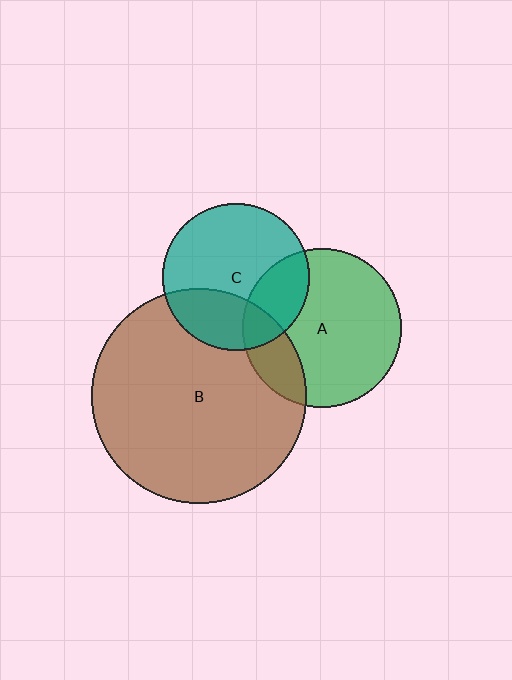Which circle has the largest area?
Circle B (brown).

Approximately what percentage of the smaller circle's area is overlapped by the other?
Approximately 25%.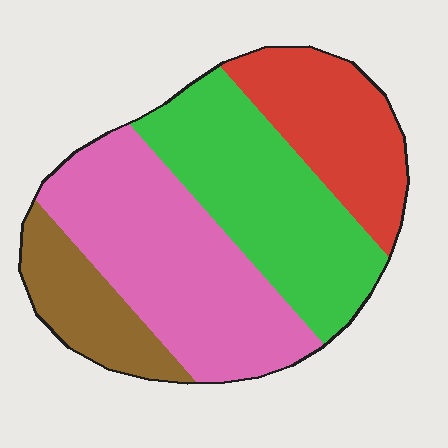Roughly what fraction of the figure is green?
Green covers roughly 30% of the figure.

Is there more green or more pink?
Pink.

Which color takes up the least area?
Brown, at roughly 15%.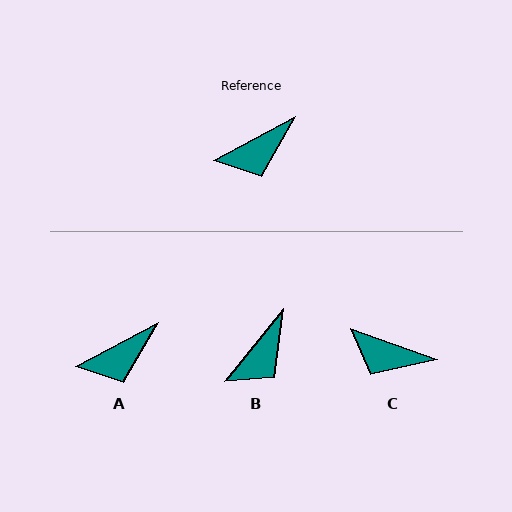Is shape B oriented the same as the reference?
No, it is off by about 23 degrees.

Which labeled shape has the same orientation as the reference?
A.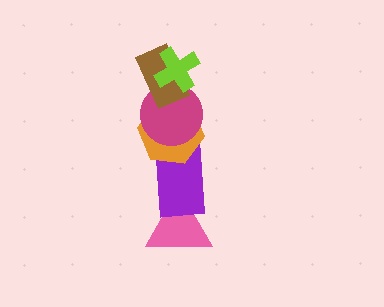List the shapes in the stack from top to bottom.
From top to bottom: the lime cross, the brown rectangle, the magenta circle, the orange hexagon, the purple rectangle, the pink triangle.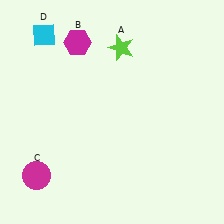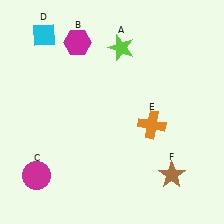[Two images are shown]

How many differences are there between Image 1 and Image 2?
There are 2 differences between the two images.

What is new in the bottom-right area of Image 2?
An orange cross (E) was added in the bottom-right area of Image 2.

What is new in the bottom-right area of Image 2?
A brown star (F) was added in the bottom-right area of Image 2.